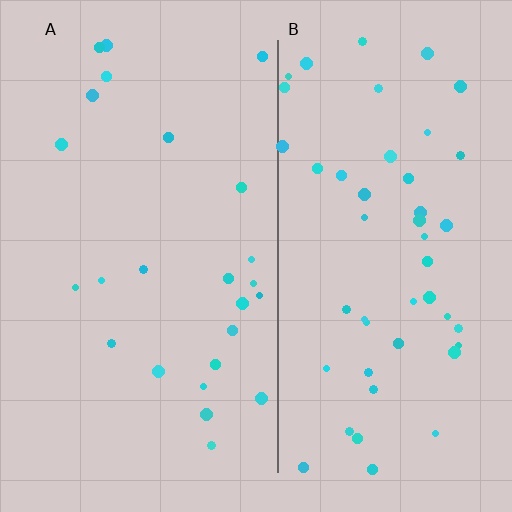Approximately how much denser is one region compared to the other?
Approximately 2.0× — region B over region A.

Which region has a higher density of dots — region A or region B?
B (the right).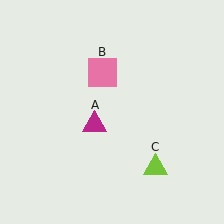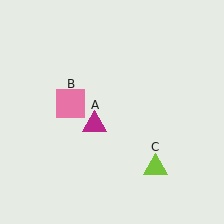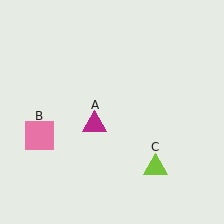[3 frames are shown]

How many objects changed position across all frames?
1 object changed position: pink square (object B).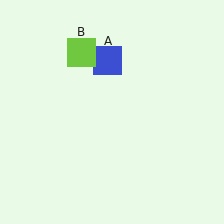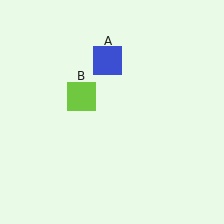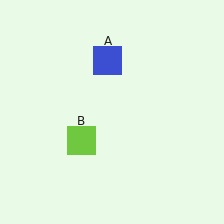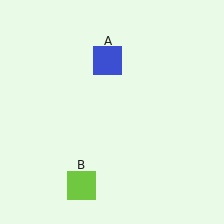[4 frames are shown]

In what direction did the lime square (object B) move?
The lime square (object B) moved down.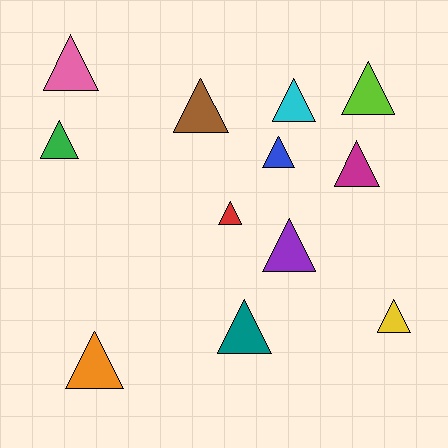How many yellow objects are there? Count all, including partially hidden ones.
There is 1 yellow object.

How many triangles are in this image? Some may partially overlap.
There are 12 triangles.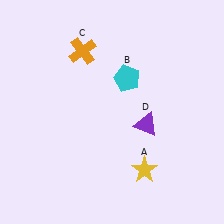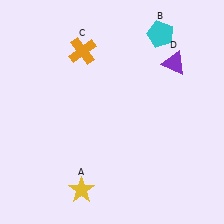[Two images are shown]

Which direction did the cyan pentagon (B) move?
The cyan pentagon (B) moved up.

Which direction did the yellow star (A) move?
The yellow star (A) moved left.